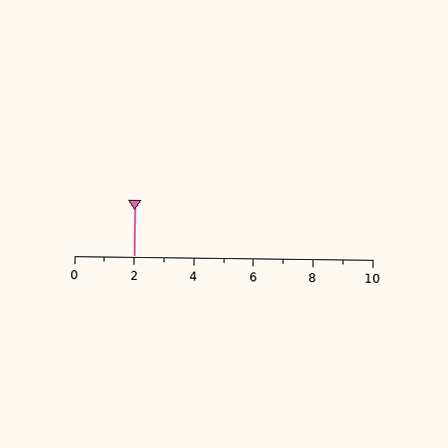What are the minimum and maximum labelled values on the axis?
The axis runs from 0 to 10.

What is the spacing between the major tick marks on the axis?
The major ticks are spaced 2 apart.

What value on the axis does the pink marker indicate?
The marker indicates approximately 2.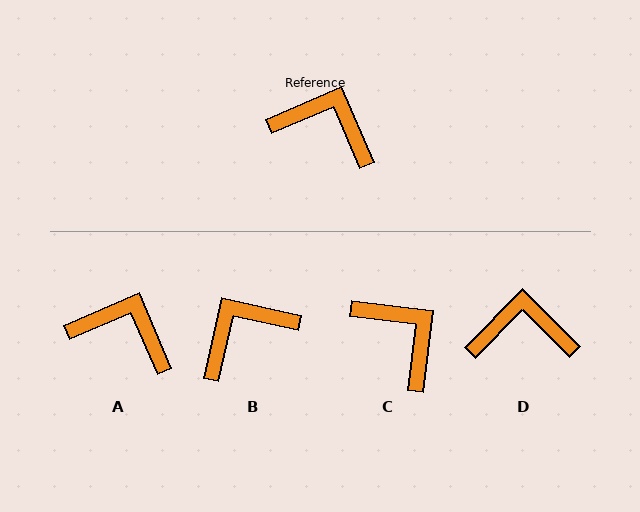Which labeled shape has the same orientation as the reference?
A.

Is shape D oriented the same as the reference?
No, it is off by about 22 degrees.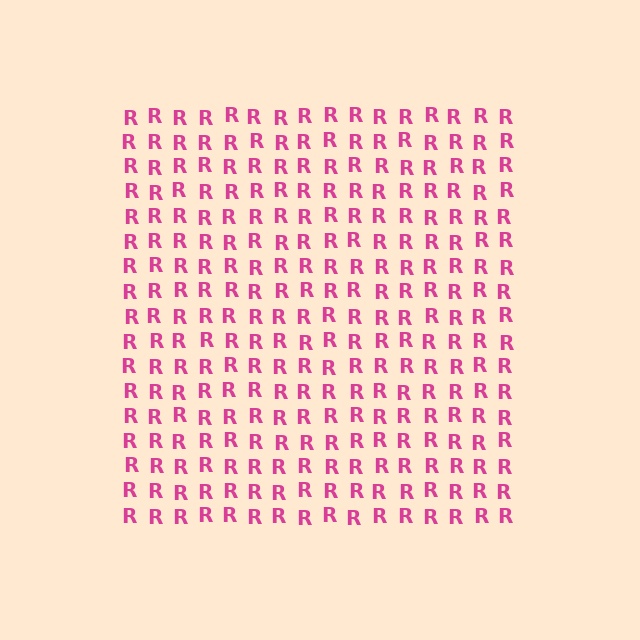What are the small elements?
The small elements are letter R's.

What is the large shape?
The large shape is a square.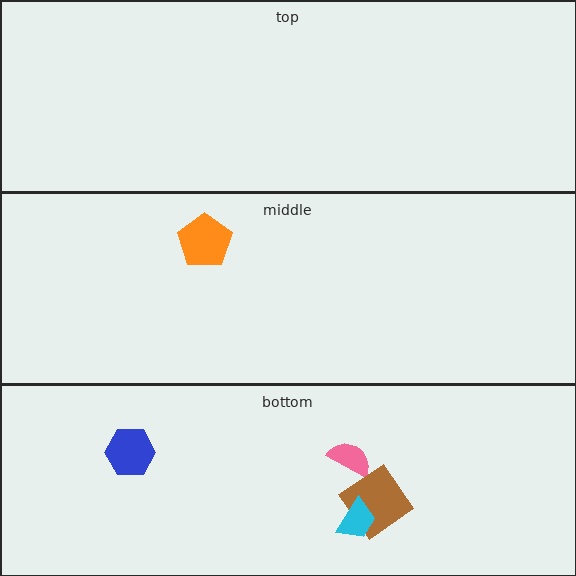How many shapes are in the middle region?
1.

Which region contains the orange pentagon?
The middle region.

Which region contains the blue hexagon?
The bottom region.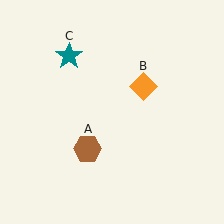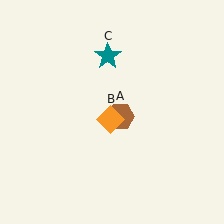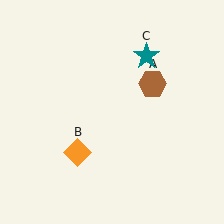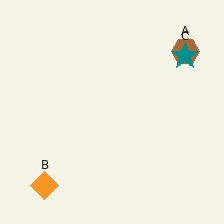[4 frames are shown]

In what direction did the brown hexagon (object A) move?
The brown hexagon (object A) moved up and to the right.